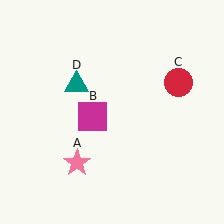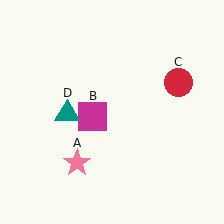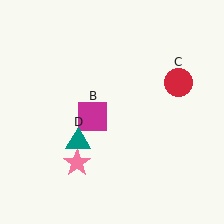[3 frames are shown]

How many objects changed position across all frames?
1 object changed position: teal triangle (object D).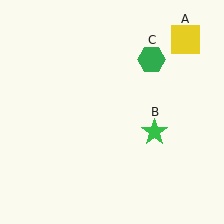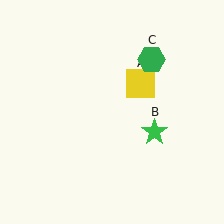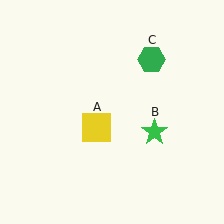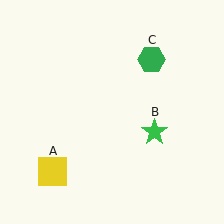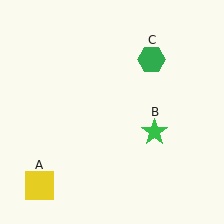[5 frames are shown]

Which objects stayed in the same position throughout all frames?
Green star (object B) and green hexagon (object C) remained stationary.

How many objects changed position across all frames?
1 object changed position: yellow square (object A).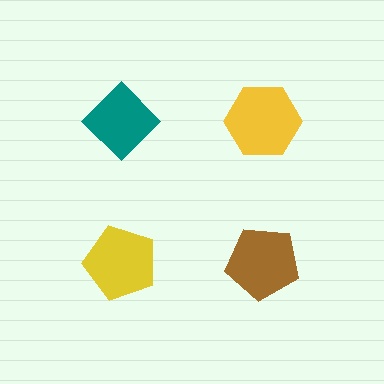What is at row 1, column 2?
A yellow hexagon.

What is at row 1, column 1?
A teal diamond.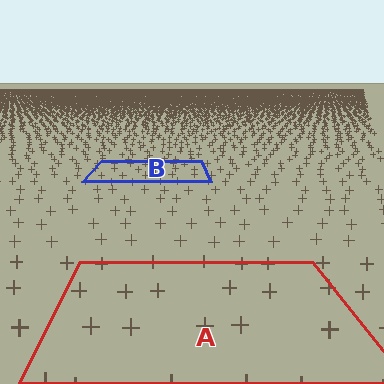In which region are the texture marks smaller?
The texture marks are smaller in region B, because it is farther away.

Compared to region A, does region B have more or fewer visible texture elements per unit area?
Region B has more texture elements per unit area — they are packed more densely because it is farther away.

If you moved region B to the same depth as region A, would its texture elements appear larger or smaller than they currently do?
They would appear larger. At a closer depth, the same texture elements are projected at a bigger on-screen size.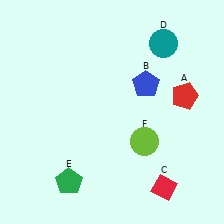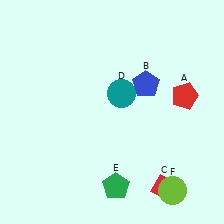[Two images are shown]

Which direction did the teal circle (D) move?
The teal circle (D) moved down.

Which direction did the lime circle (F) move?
The lime circle (F) moved down.